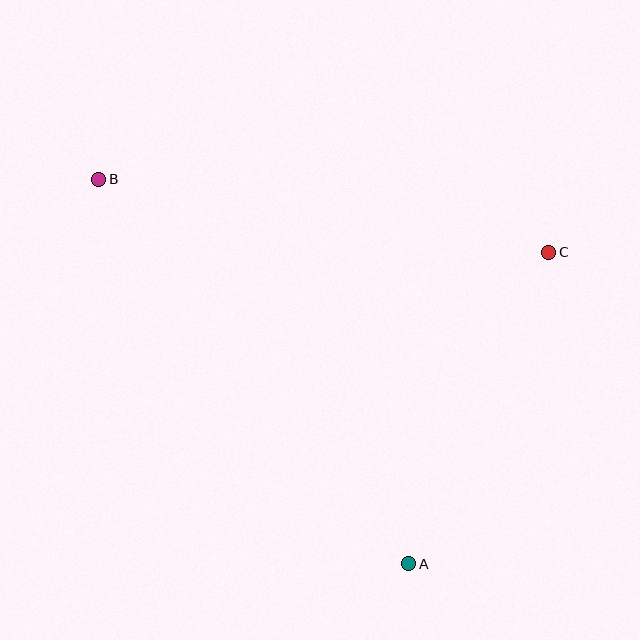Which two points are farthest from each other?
Points A and B are farthest from each other.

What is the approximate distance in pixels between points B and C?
The distance between B and C is approximately 456 pixels.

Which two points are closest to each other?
Points A and C are closest to each other.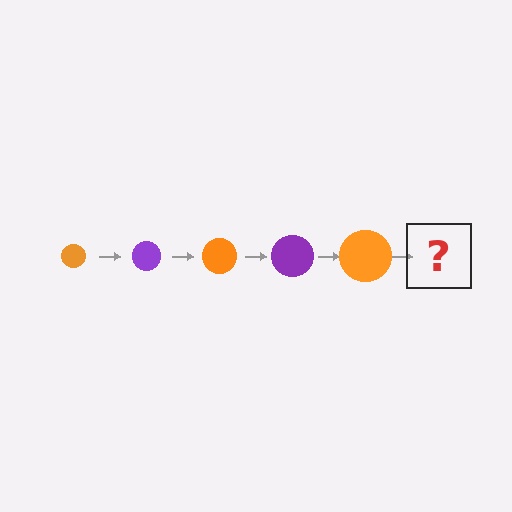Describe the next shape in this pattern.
It should be a purple circle, larger than the previous one.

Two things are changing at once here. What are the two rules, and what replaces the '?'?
The two rules are that the circle grows larger each step and the color cycles through orange and purple. The '?' should be a purple circle, larger than the previous one.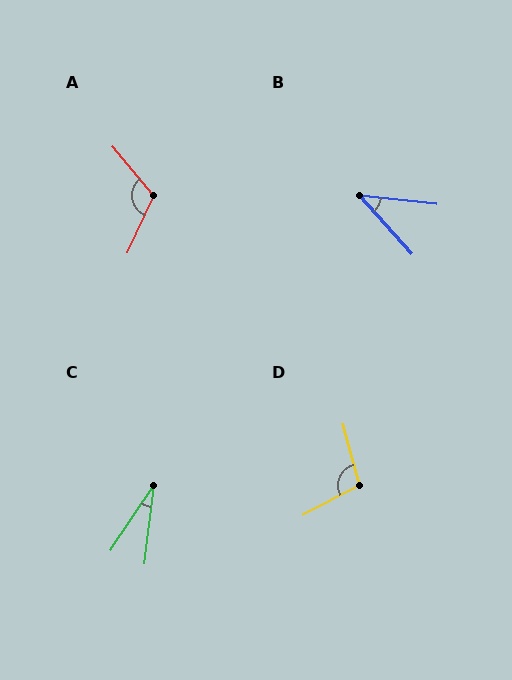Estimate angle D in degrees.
Approximately 103 degrees.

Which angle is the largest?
A, at approximately 116 degrees.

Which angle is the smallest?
C, at approximately 27 degrees.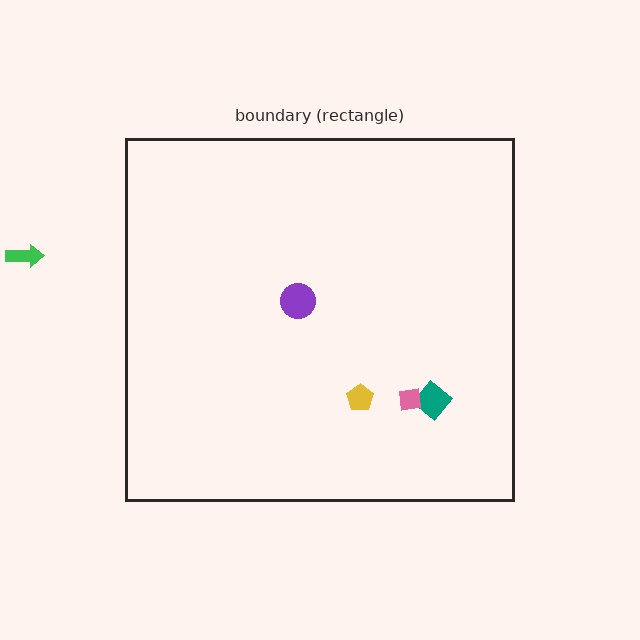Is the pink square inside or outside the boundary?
Inside.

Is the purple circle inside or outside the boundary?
Inside.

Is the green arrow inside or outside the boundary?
Outside.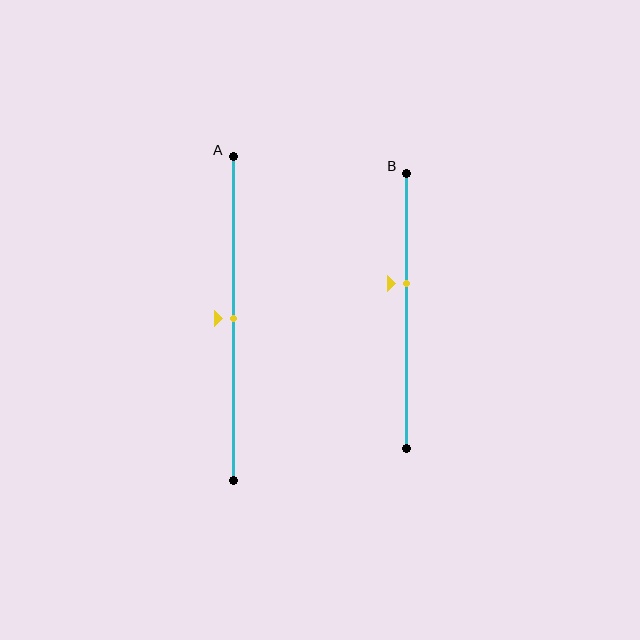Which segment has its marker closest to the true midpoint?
Segment A has its marker closest to the true midpoint.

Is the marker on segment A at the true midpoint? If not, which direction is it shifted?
Yes, the marker on segment A is at the true midpoint.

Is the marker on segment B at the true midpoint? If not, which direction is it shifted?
No, the marker on segment B is shifted upward by about 10% of the segment length.